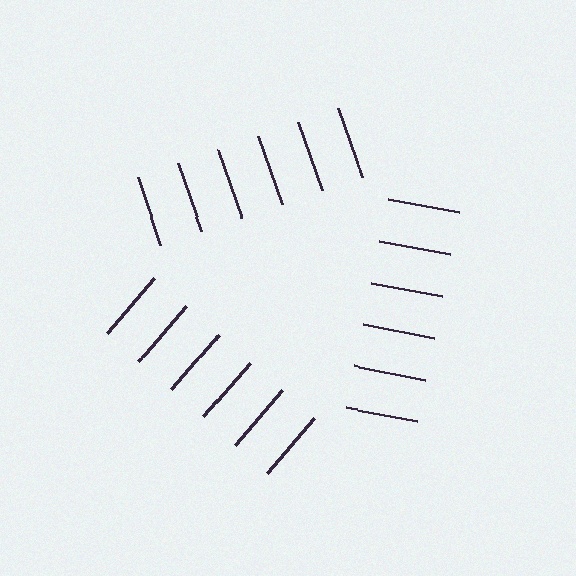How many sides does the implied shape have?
3 sides — the line-ends trace a triangle.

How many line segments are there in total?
18 — 6 along each of the 3 edges.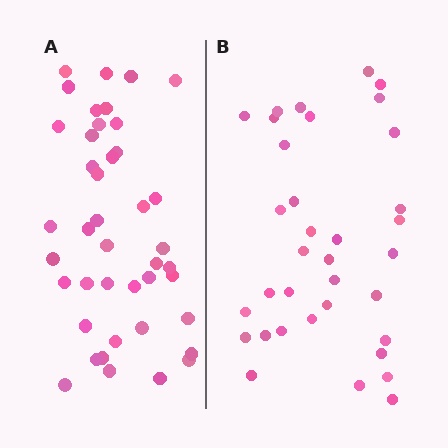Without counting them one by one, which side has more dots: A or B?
Region A (the left region) has more dots.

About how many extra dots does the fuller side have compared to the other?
Region A has roughly 8 or so more dots than region B.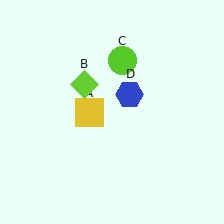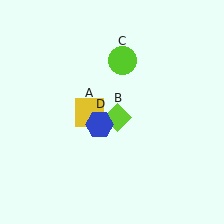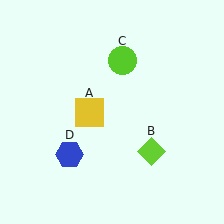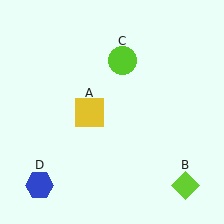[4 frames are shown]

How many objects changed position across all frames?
2 objects changed position: lime diamond (object B), blue hexagon (object D).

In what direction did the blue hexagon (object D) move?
The blue hexagon (object D) moved down and to the left.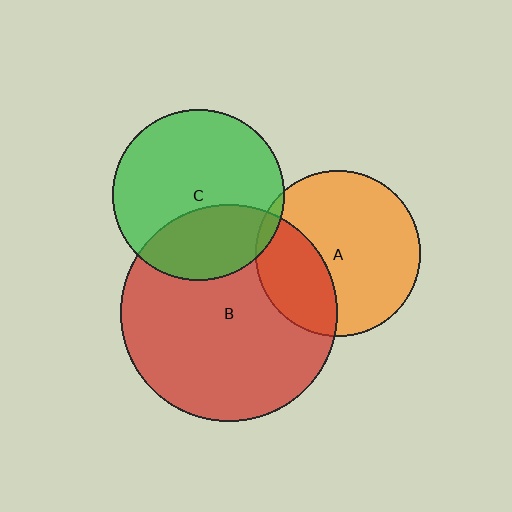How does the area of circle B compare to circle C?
Approximately 1.6 times.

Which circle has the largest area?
Circle B (red).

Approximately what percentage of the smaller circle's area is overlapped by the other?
Approximately 30%.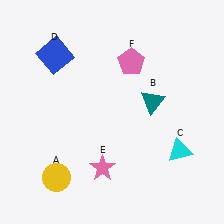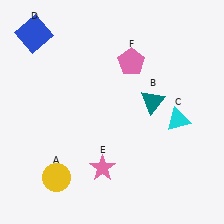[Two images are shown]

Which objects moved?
The objects that moved are: the cyan triangle (C), the blue square (D).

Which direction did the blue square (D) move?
The blue square (D) moved up.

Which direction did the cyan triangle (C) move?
The cyan triangle (C) moved up.